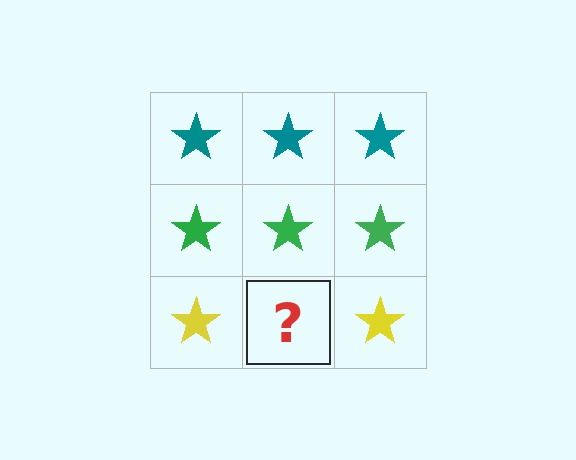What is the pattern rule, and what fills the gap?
The rule is that each row has a consistent color. The gap should be filled with a yellow star.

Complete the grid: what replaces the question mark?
The question mark should be replaced with a yellow star.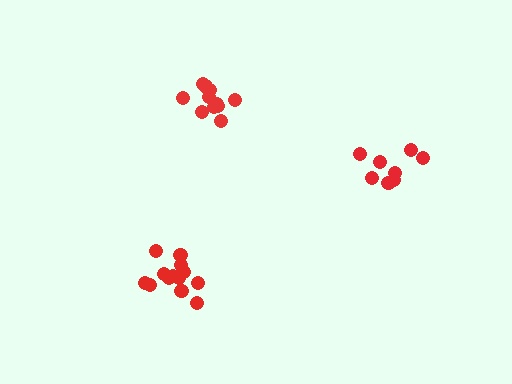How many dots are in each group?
Group 1: 12 dots, Group 2: 13 dots, Group 3: 8 dots (33 total).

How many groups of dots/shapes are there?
There are 3 groups.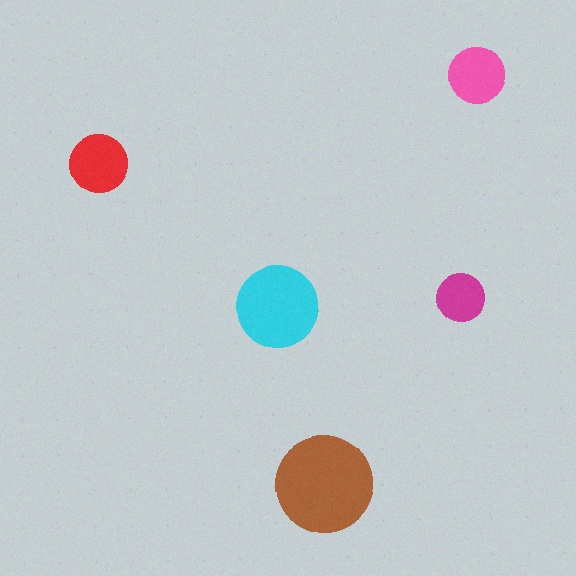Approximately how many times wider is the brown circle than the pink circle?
About 1.5 times wider.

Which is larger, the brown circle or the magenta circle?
The brown one.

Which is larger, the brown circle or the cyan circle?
The brown one.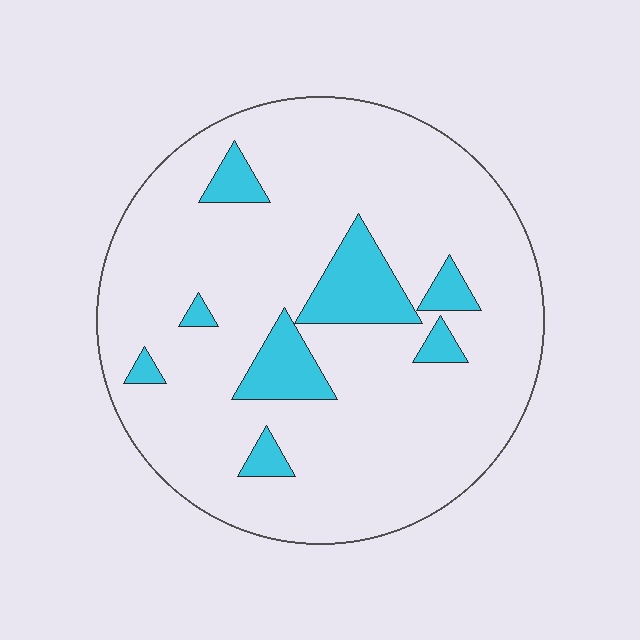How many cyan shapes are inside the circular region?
8.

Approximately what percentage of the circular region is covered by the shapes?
Approximately 15%.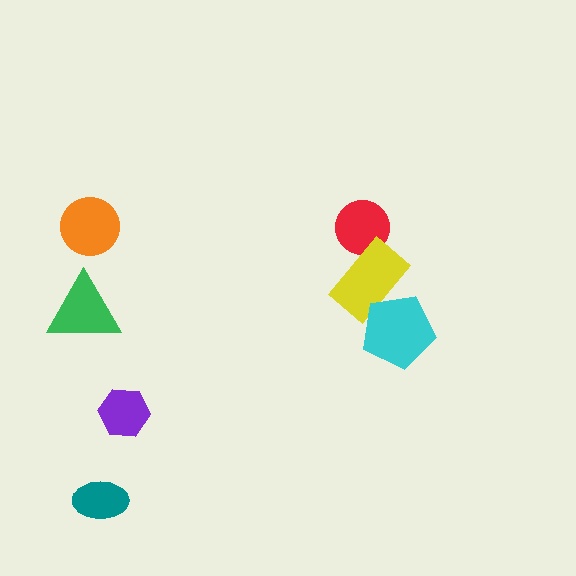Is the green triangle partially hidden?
No, no other shape covers it.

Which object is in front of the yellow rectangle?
The cyan pentagon is in front of the yellow rectangle.